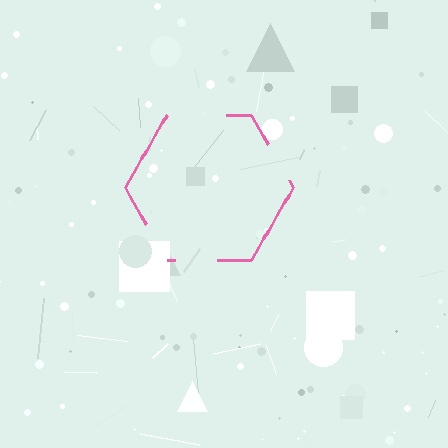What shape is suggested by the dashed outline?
The dashed outline suggests a hexagon.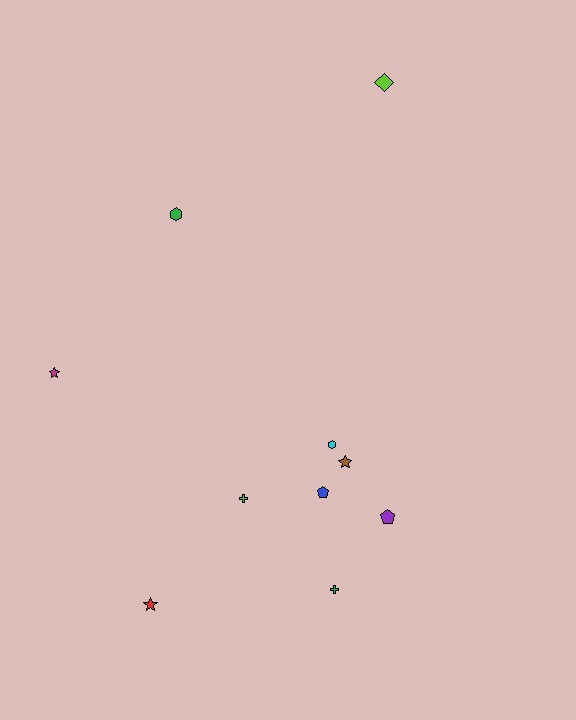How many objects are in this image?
There are 10 objects.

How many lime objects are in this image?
There are 2 lime objects.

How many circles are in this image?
There are no circles.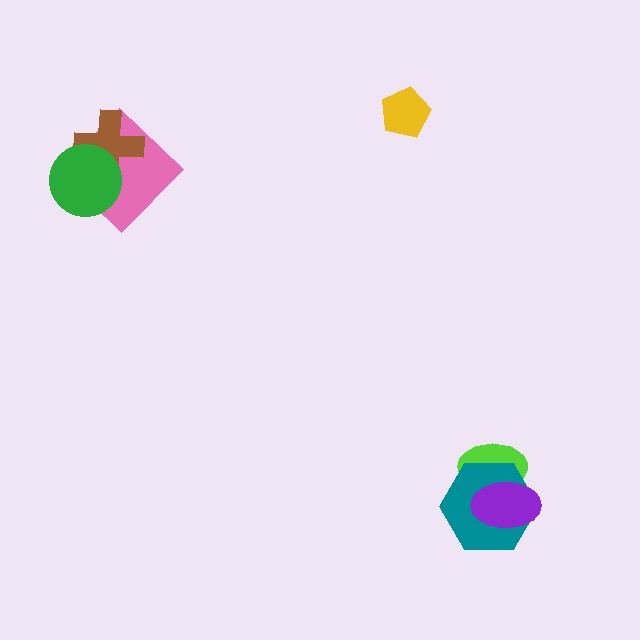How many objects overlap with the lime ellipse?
2 objects overlap with the lime ellipse.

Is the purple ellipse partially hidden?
No, no other shape covers it.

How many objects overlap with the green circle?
2 objects overlap with the green circle.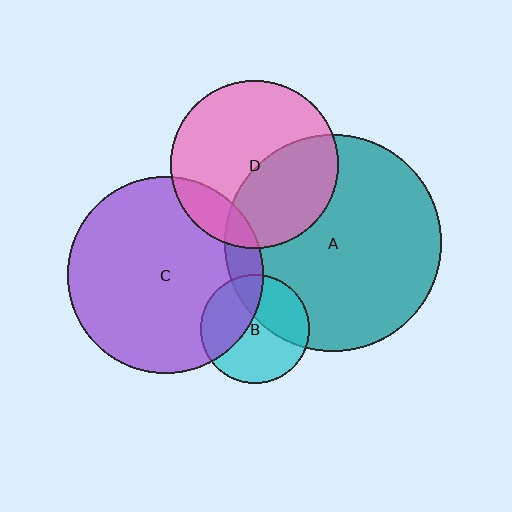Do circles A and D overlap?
Yes.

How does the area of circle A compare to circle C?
Approximately 1.2 times.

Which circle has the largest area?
Circle A (teal).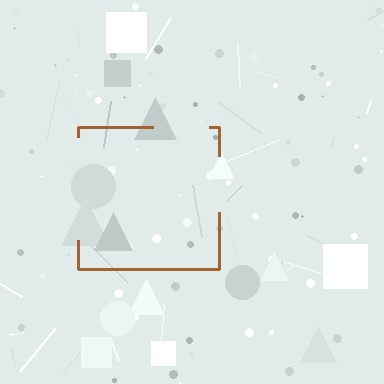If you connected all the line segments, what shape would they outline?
They would outline a square.